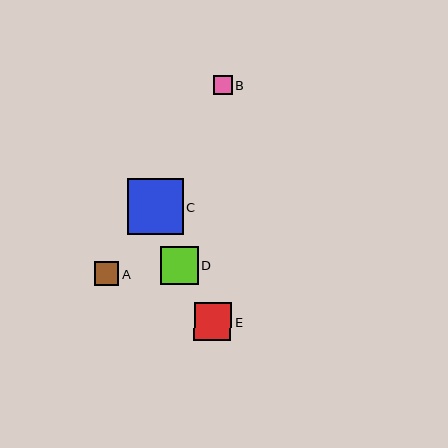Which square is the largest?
Square C is the largest with a size of approximately 56 pixels.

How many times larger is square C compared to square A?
Square C is approximately 2.3 times the size of square A.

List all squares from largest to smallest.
From largest to smallest: C, E, D, A, B.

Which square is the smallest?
Square B is the smallest with a size of approximately 19 pixels.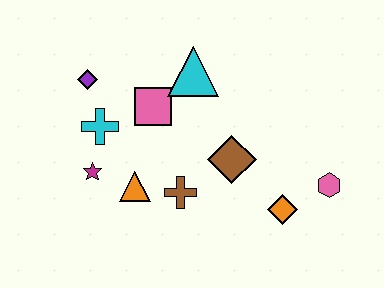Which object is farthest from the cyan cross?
The pink hexagon is farthest from the cyan cross.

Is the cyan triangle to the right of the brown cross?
Yes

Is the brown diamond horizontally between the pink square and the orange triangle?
No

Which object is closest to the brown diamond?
The brown cross is closest to the brown diamond.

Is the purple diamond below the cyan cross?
No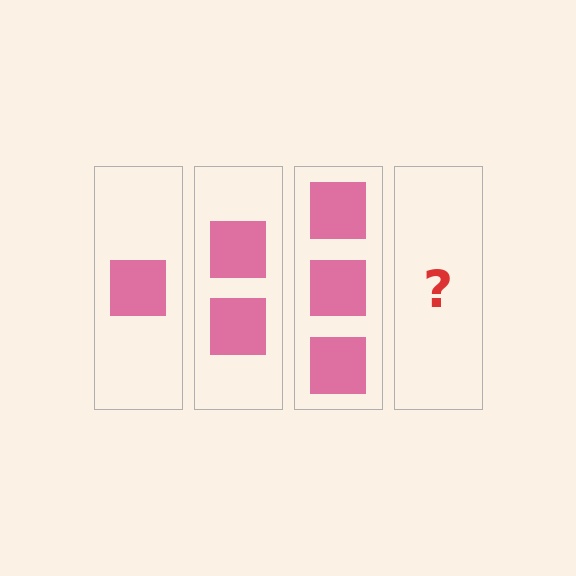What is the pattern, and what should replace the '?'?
The pattern is that each step adds one more square. The '?' should be 4 squares.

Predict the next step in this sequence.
The next step is 4 squares.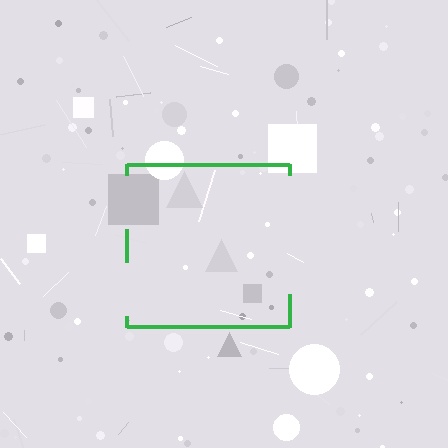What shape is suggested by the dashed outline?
The dashed outline suggests a square.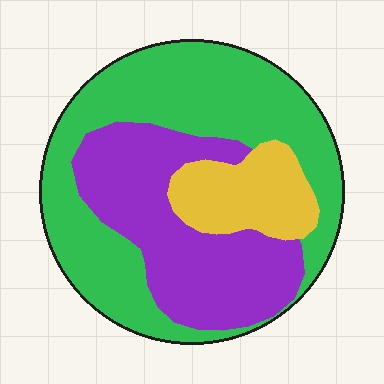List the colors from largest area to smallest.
From largest to smallest: green, purple, yellow.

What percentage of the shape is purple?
Purple takes up about one third (1/3) of the shape.